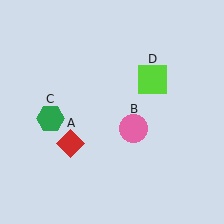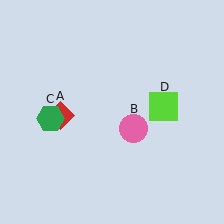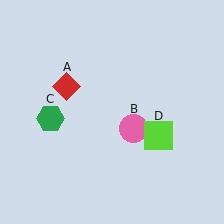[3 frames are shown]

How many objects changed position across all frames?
2 objects changed position: red diamond (object A), lime square (object D).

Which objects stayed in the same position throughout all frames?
Pink circle (object B) and green hexagon (object C) remained stationary.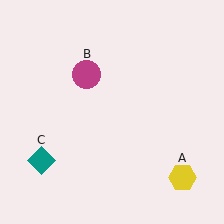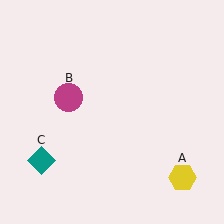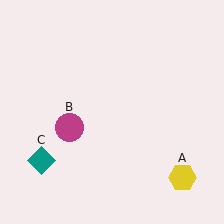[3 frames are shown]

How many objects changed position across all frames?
1 object changed position: magenta circle (object B).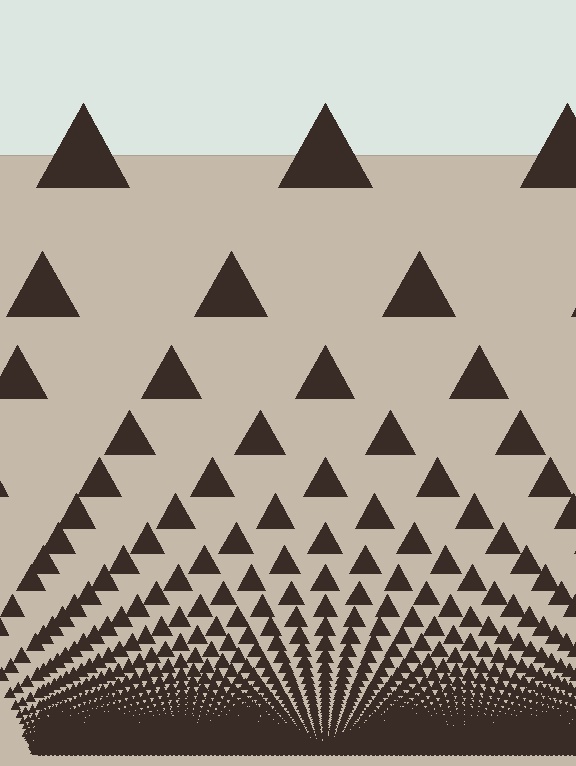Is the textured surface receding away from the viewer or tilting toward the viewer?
The surface appears to tilt toward the viewer. Texture elements get larger and sparser toward the top.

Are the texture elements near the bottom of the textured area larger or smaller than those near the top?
Smaller. The gradient is inverted — elements near the bottom are smaller and denser.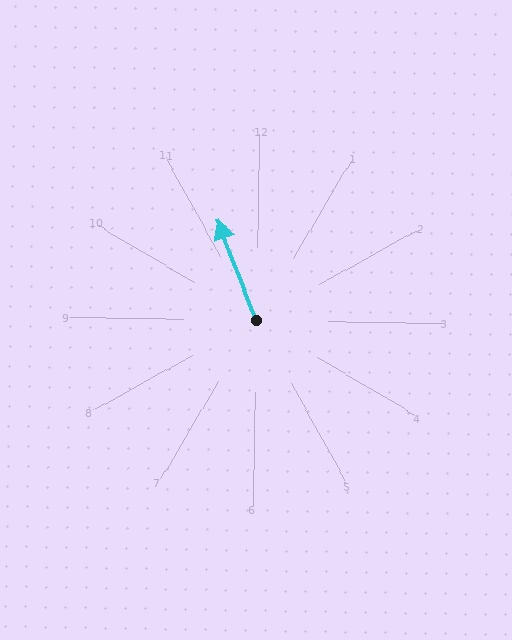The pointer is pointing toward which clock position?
Roughly 11 o'clock.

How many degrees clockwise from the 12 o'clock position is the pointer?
Approximately 338 degrees.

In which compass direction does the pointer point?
North.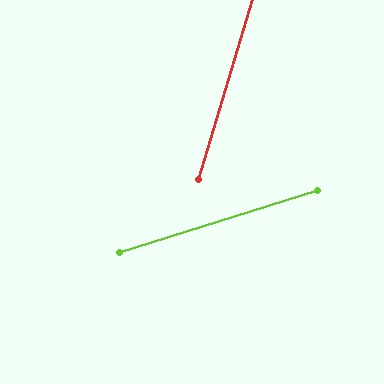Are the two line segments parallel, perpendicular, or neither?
Neither parallel nor perpendicular — they differ by about 56°.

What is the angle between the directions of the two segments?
Approximately 56 degrees.